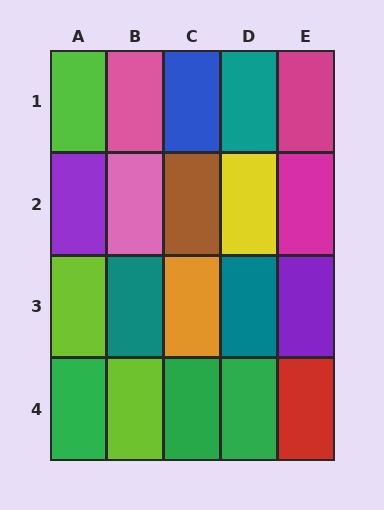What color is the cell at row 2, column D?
Yellow.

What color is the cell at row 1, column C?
Blue.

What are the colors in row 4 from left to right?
Green, lime, green, green, red.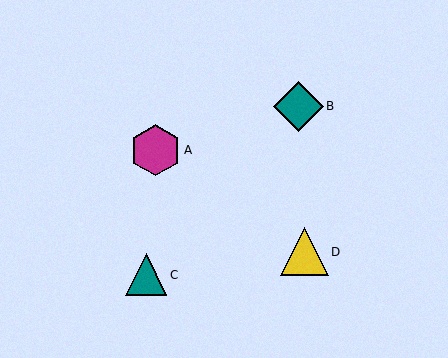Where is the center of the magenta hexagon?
The center of the magenta hexagon is at (155, 150).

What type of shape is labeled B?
Shape B is a teal diamond.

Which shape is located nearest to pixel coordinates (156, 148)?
The magenta hexagon (labeled A) at (155, 150) is nearest to that location.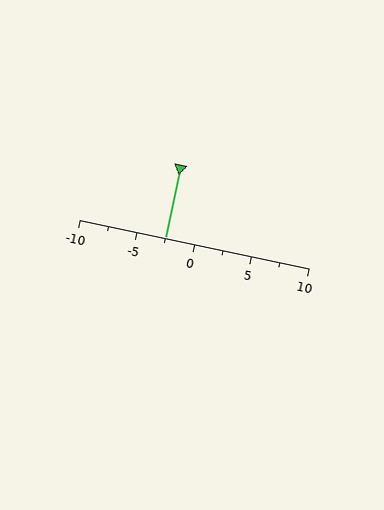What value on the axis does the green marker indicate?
The marker indicates approximately -2.5.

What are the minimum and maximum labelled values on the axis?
The axis runs from -10 to 10.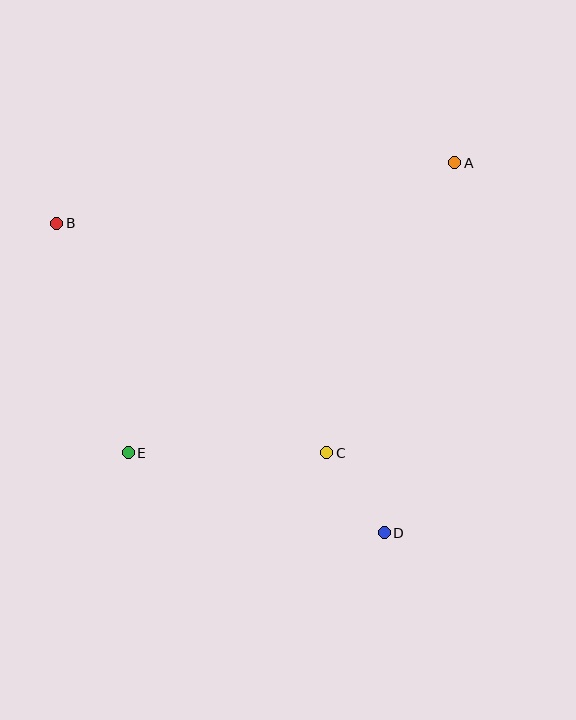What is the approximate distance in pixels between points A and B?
The distance between A and B is approximately 403 pixels.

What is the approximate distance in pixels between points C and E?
The distance between C and E is approximately 198 pixels.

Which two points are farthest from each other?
Points B and D are farthest from each other.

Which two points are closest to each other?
Points C and D are closest to each other.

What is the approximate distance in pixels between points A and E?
The distance between A and E is approximately 437 pixels.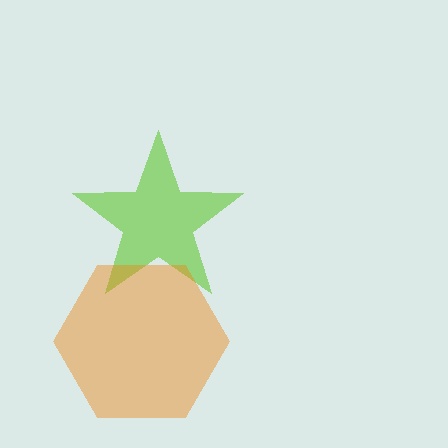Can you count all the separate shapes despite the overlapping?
Yes, there are 2 separate shapes.